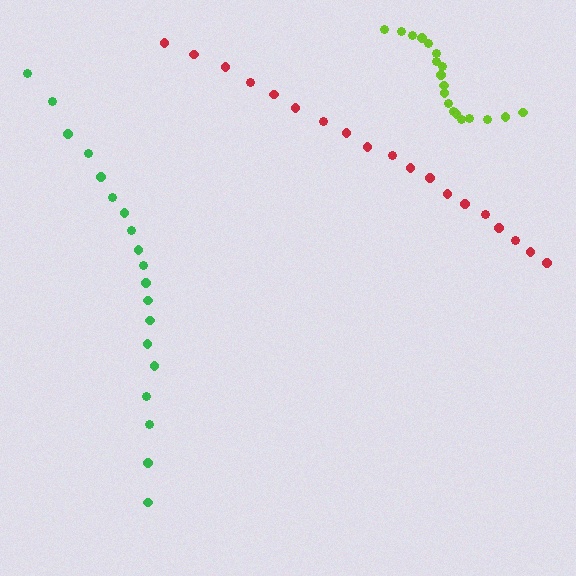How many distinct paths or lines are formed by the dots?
There are 3 distinct paths.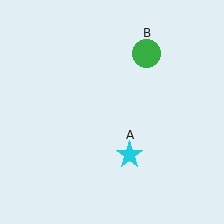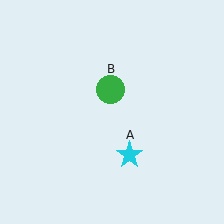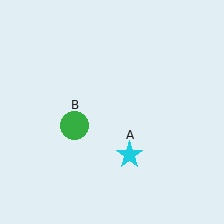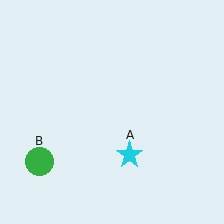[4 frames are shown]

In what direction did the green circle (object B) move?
The green circle (object B) moved down and to the left.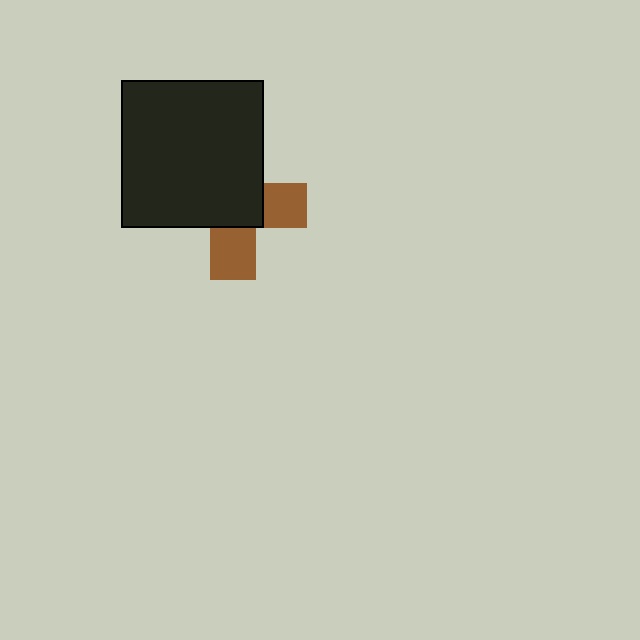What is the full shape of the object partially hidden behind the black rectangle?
The partially hidden object is a brown cross.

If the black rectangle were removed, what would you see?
You would see the complete brown cross.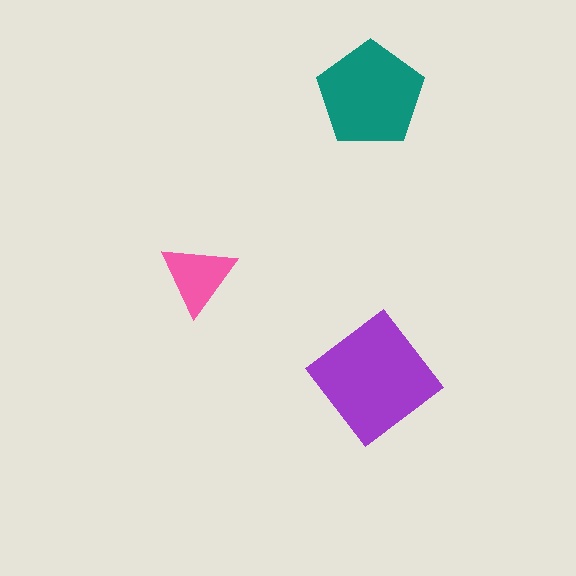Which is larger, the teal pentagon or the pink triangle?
The teal pentagon.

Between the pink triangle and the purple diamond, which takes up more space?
The purple diamond.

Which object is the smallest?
The pink triangle.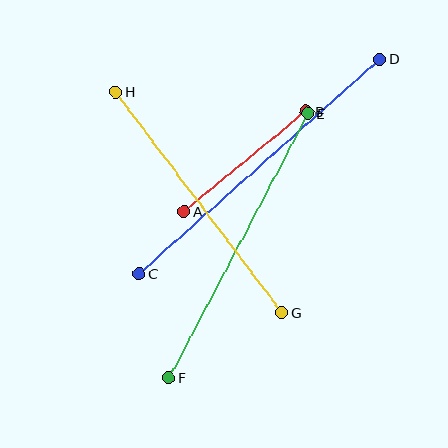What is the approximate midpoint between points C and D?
The midpoint is at approximately (260, 166) pixels.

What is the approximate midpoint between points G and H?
The midpoint is at approximately (199, 202) pixels.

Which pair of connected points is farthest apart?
Points C and D are farthest apart.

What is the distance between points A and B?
The distance is approximately 158 pixels.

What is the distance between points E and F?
The distance is approximately 298 pixels.